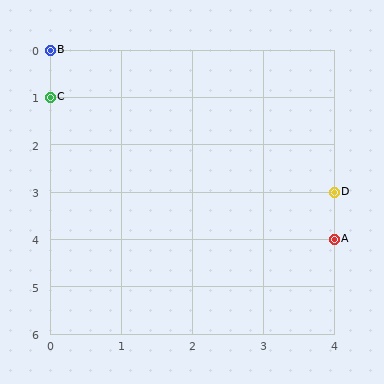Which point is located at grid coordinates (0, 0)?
Point B is at (0, 0).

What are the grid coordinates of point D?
Point D is at grid coordinates (4, 3).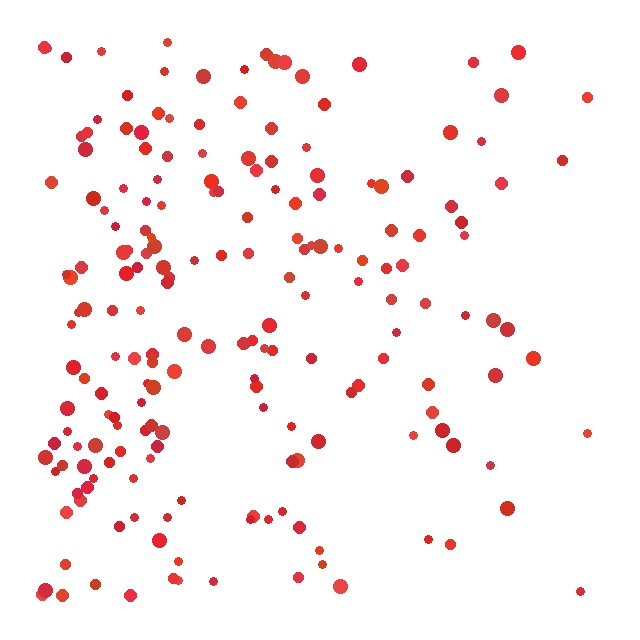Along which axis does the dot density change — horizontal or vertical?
Horizontal.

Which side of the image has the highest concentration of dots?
The left.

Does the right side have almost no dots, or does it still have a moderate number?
Still a moderate number, just noticeably fewer than the left.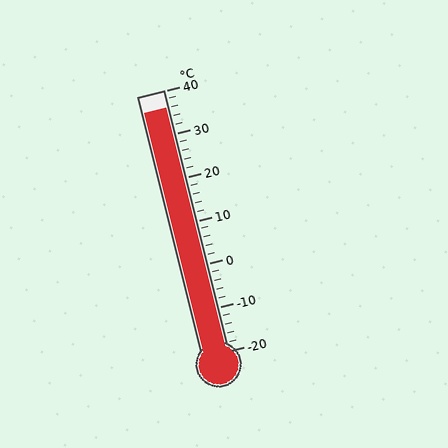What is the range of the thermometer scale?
The thermometer scale ranges from -20°C to 40°C.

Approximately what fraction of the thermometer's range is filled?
The thermometer is filled to approximately 95% of its range.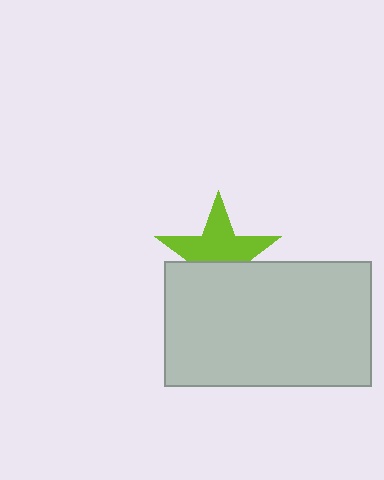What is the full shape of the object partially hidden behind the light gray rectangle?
The partially hidden object is a lime star.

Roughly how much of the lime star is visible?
About half of it is visible (roughly 61%).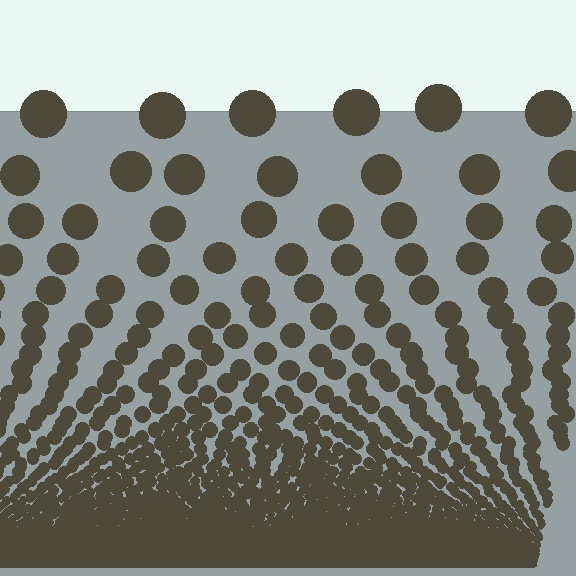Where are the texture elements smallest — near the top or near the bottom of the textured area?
Near the bottom.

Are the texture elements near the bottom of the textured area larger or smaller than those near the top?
Smaller. The gradient is inverted — elements near the bottom are smaller and denser.